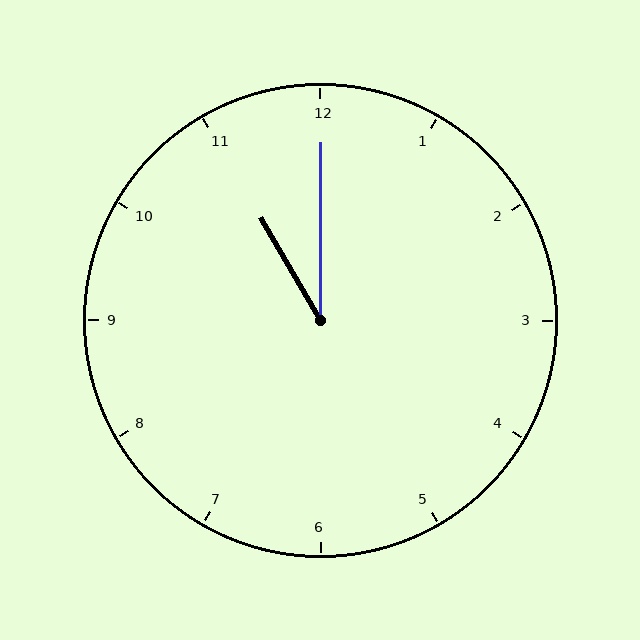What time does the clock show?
11:00.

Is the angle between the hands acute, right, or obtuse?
It is acute.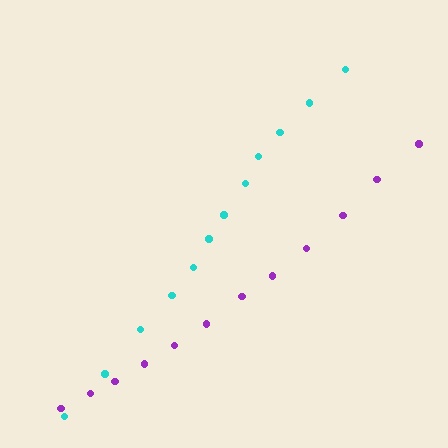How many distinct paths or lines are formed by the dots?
There are 2 distinct paths.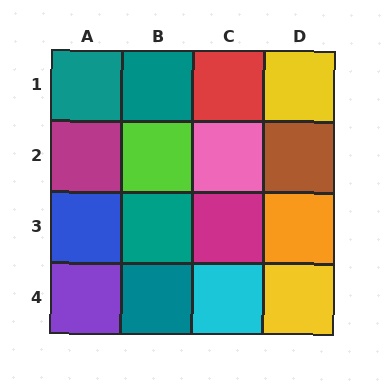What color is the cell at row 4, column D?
Yellow.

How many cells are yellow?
2 cells are yellow.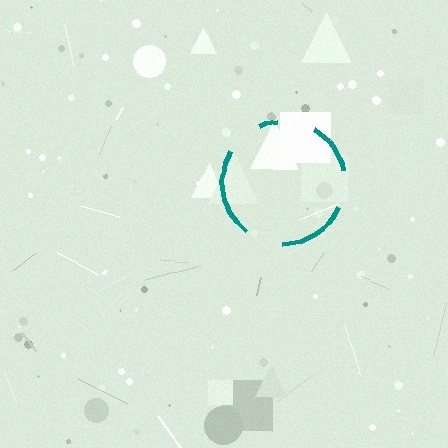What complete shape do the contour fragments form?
The contour fragments form a circle.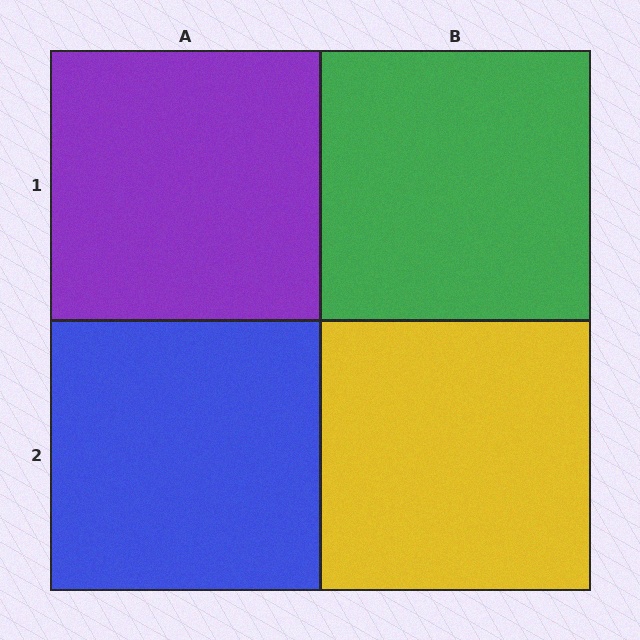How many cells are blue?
1 cell is blue.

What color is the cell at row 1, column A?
Purple.